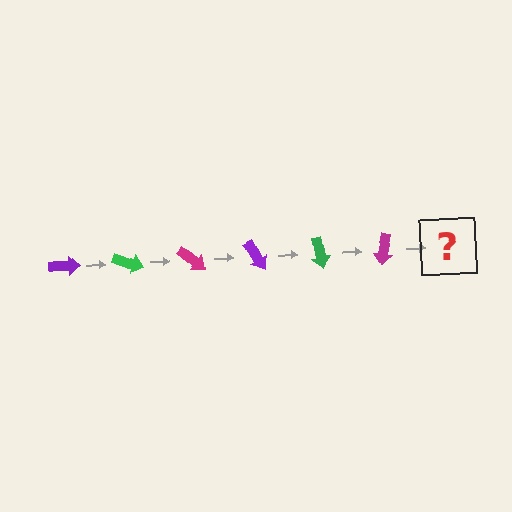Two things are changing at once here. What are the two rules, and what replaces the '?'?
The two rules are that it rotates 20 degrees each step and the color cycles through purple, green, and magenta. The '?' should be a purple arrow, rotated 120 degrees from the start.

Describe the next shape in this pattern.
It should be a purple arrow, rotated 120 degrees from the start.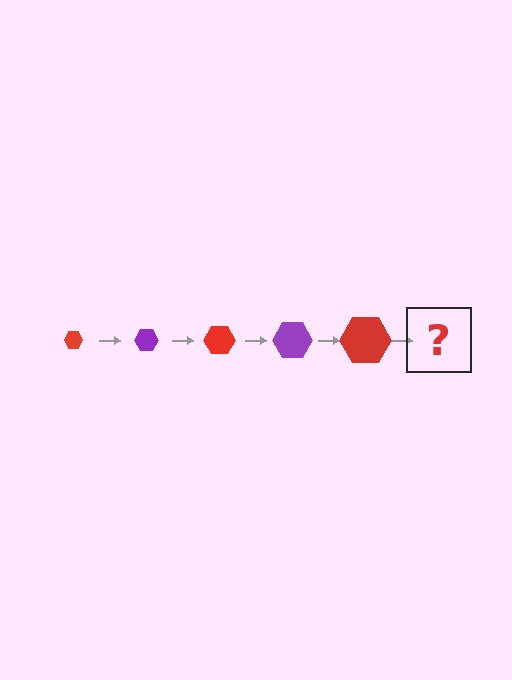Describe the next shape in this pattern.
It should be a purple hexagon, larger than the previous one.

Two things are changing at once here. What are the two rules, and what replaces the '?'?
The two rules are that the hexagon grows larger each step and the color cycles through red and purple. The '?' should be a purple hexagon, larger than the previous one.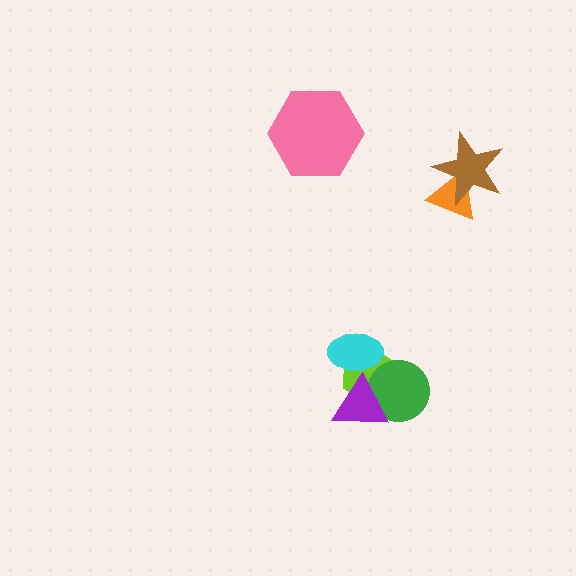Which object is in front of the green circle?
The purple triangle is in front of the green circle.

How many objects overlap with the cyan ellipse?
2 objects overlap with the cyan ellipse.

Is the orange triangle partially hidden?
Yes, it is partially covered by another shape.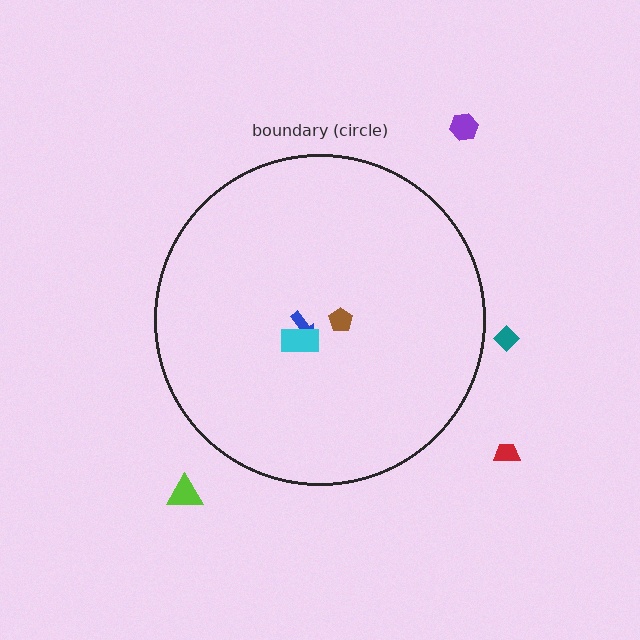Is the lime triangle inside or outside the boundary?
Outside.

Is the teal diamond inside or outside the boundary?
Outside.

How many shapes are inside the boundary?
3 inside, 4 outside.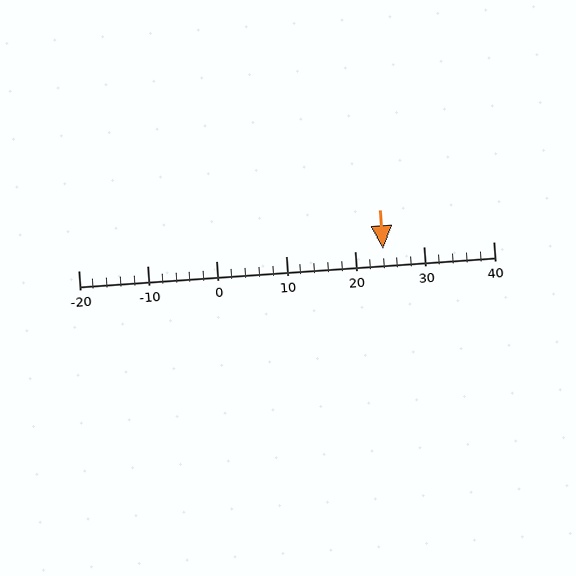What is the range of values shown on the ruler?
The ruler shows values from -20 to 40.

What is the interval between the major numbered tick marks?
The major tick marks are spaced 10 units apart.